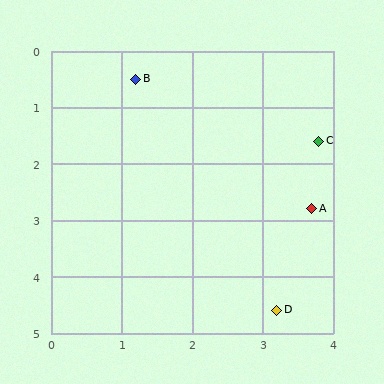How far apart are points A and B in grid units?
Points A and B are about 3.4 grid units apart.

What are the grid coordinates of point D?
Point D is at approximately (3.2, 4.6).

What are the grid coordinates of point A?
Point A is at approximately (3.7, 2.8).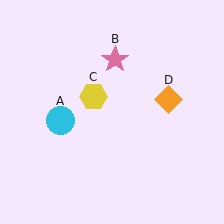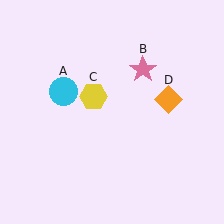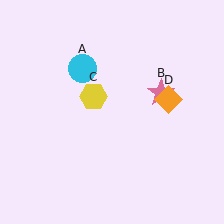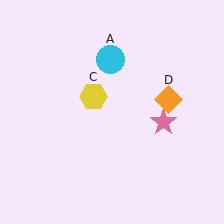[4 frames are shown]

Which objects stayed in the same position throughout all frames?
Yellow hexagon (object C) and orange diamond (object D) remained stationary.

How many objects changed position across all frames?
2 objects changed position: cyan circle (object A), pink star (object B).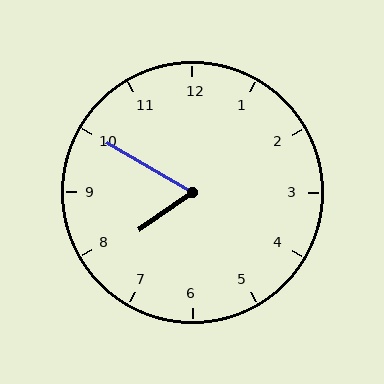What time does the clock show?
7:50.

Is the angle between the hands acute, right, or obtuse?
It is acute.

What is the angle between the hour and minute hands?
Approximately 65 degrees.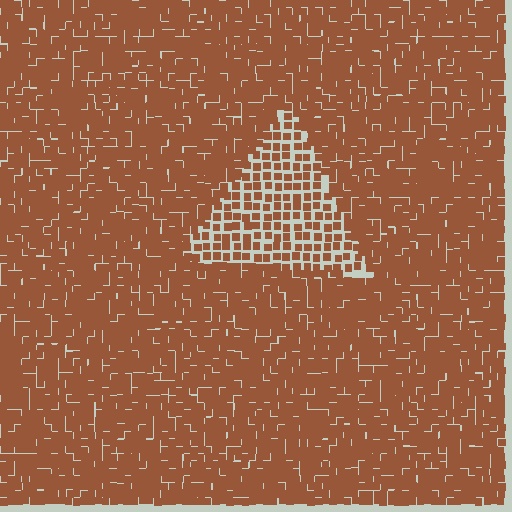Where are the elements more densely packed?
The elements are more densely packed outside the triangle boundary.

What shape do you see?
I see a triangle.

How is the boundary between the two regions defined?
The boundary is defined by a change in element density (approximately 1.9x ratio). All elements are the same color, size, and shape.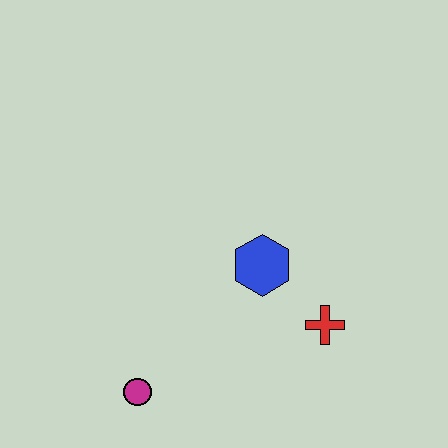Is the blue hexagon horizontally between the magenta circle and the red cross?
Yes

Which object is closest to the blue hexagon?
The red cross is closest to the blue hexagon.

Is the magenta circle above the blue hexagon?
No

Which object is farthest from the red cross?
The magenta circle is farthest from the red cross.